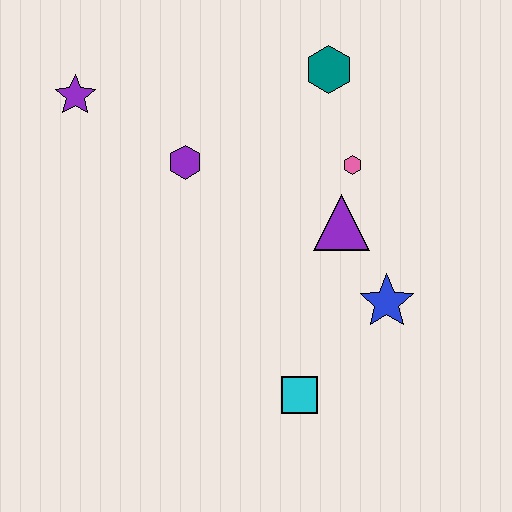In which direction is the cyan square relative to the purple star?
The cyan square is below the purple star.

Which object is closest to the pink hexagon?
The purple triangle is closest to the pink hexagon.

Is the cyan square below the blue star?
Yes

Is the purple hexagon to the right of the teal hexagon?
No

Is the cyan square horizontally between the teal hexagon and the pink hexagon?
No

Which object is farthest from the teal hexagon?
The cyan square is farthest from the teal hexagon.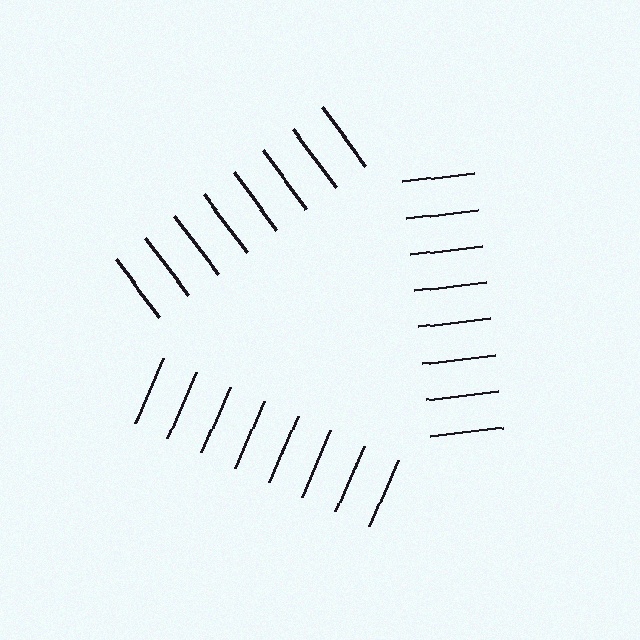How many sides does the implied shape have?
3 sides — the line-ends trace a triangle.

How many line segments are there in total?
24 — 8 along each of the 3 edges.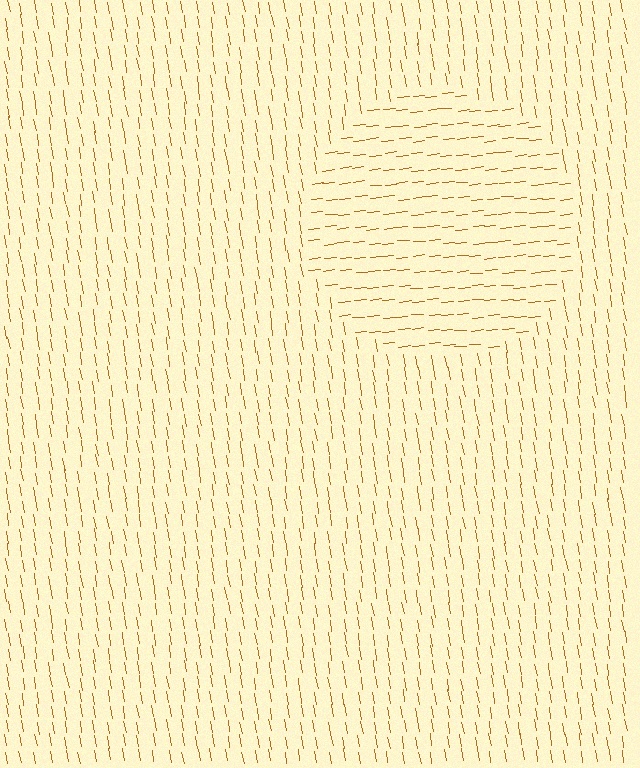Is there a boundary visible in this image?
Yes, there is a texture boundary formed by a change in line orientation.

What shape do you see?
I see a circle.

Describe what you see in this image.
The image is filled with small brown line segments. A circle region in the image has lines oriented differently from the surrounding lines, creating a visible texture boundary.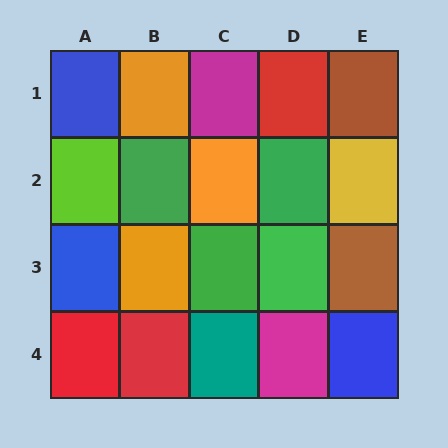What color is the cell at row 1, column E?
Brown.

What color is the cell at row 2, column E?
Yellow.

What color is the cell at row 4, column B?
Red.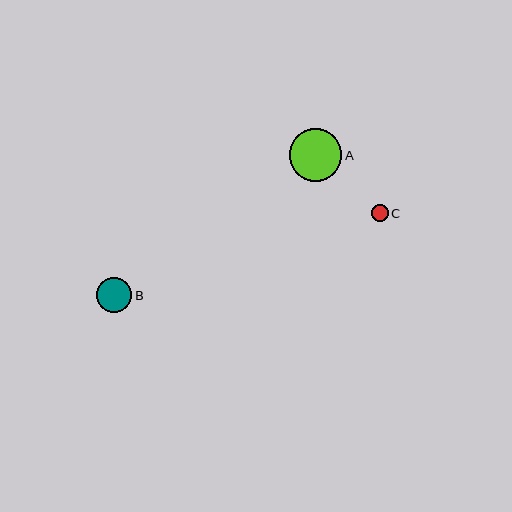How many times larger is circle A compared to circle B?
Circle A is approximately 1.5 times the size of circle B.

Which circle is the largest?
Circle A is the largest with a size of approximately 52 pixels.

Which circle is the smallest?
Circle C is the smallest with a size of approximately 17 pixels.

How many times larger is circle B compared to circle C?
Circle B is approximately 2.1 times the size of circle C.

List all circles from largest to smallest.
From largest to smallest: A, B, C.